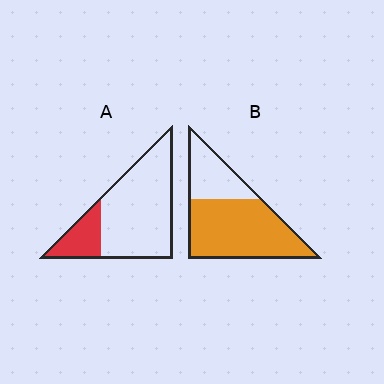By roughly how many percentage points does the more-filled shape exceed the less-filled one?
By roughly 50 percentage points (B over A).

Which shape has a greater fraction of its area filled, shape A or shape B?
Shape B.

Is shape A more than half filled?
No.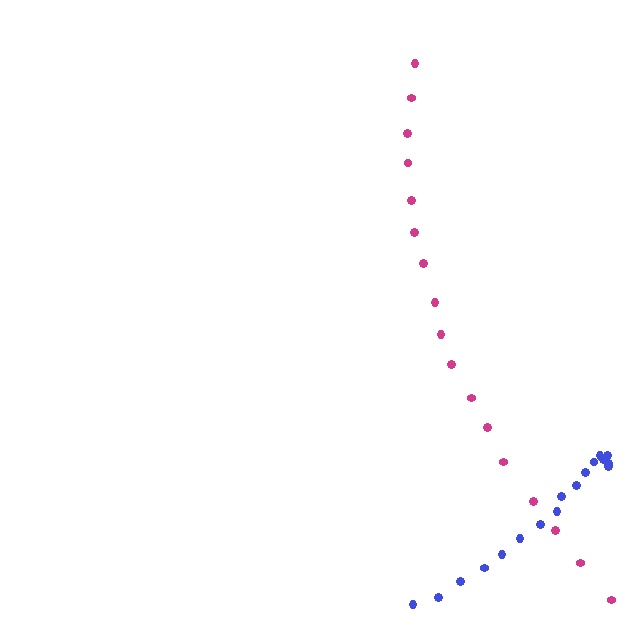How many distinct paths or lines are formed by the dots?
There are 2 distinct paths.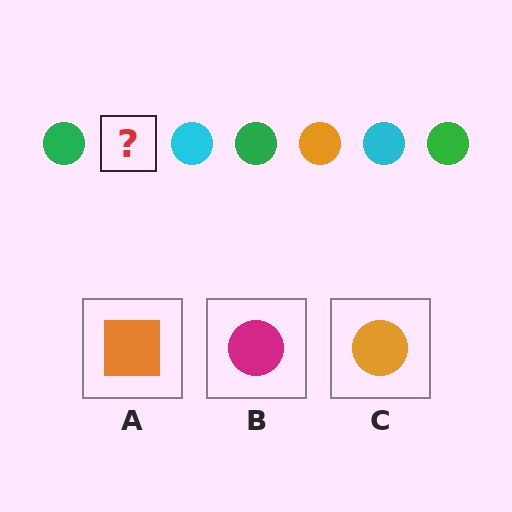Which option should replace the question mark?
Option C.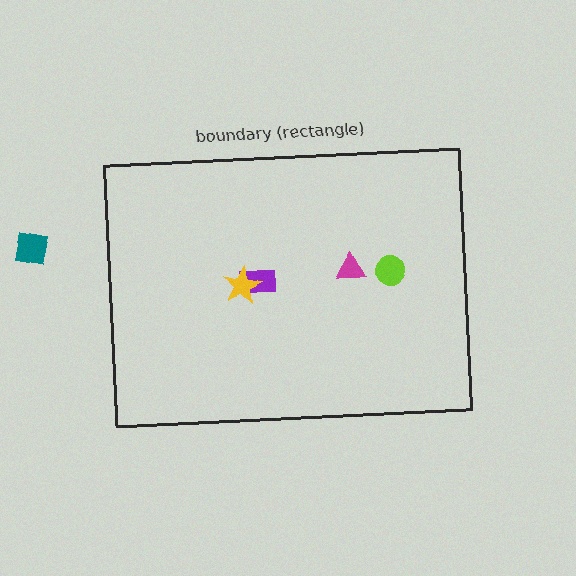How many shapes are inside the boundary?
4 inside, 1 outside.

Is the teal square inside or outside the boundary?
Outside.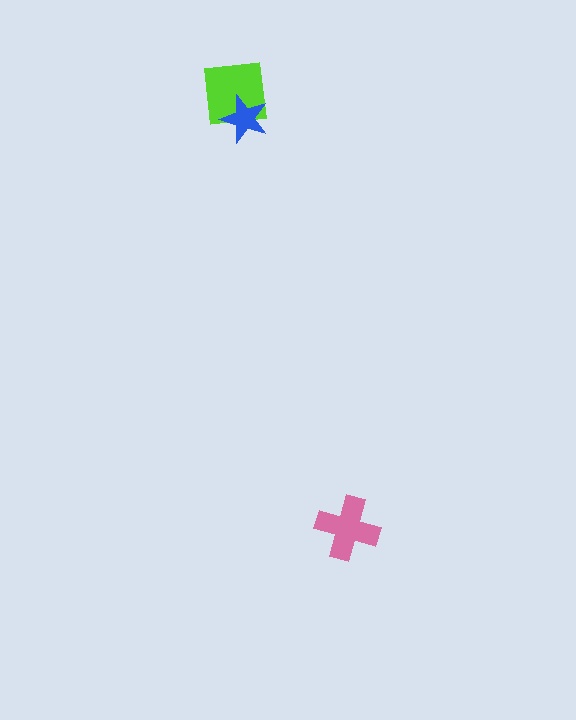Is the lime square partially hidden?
Yes, it is partially covered by another shape.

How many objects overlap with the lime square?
1 object overlaps with the lime square.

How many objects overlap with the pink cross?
0 objects overlap with the pink cross.